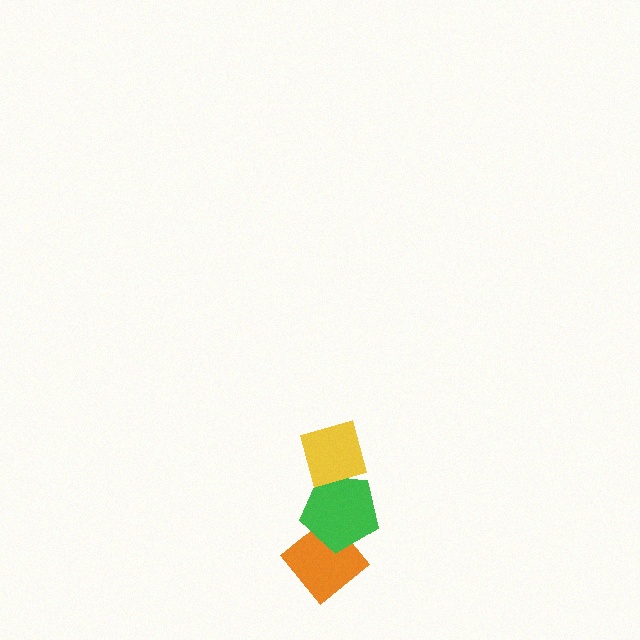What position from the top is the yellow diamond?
The yellow diamond is 1st from the top.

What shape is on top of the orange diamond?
The green pentagon is on top of the orange diamond.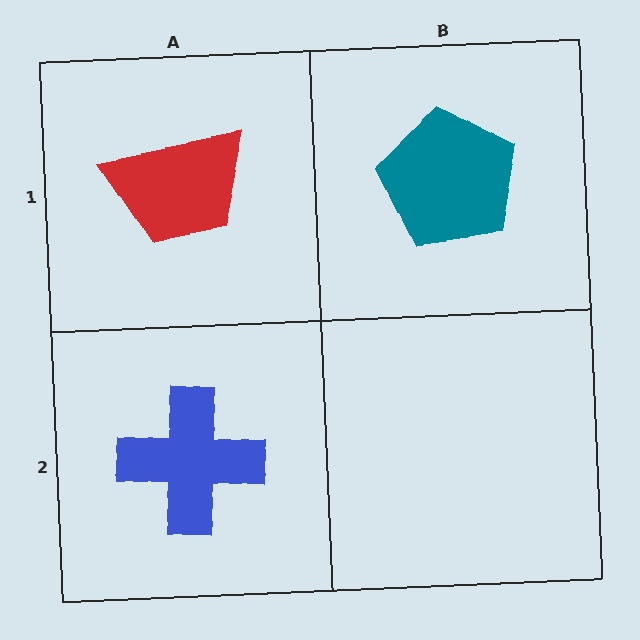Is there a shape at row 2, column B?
No, that cell is empty.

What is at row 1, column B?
A teal pentagon.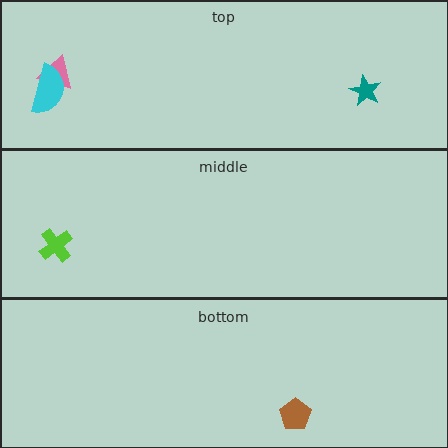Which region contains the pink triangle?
The top region.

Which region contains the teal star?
The top region.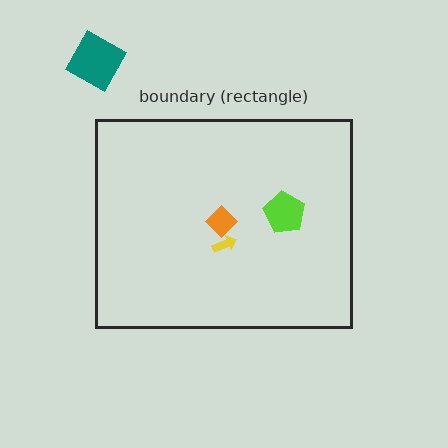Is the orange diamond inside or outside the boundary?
Inside.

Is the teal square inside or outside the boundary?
Outside.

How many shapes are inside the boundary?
3 inside, 1 outside.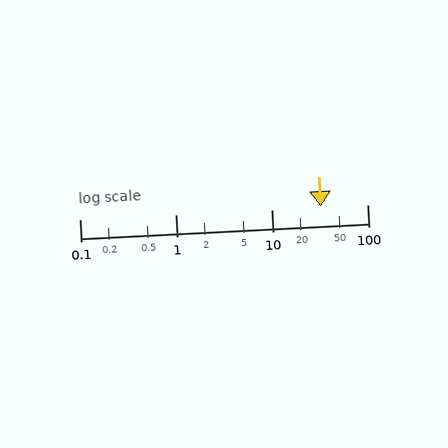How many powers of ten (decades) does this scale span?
The scale spans 3 decades, from 0.1 to 100.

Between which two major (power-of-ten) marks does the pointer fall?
The pointer is between 10 and 100.